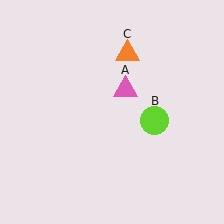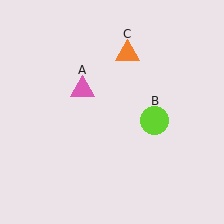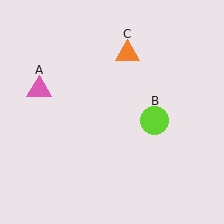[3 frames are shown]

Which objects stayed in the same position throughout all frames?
Lime circle (object B) and orange triangle (object C) remained stationary.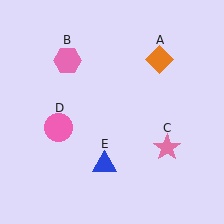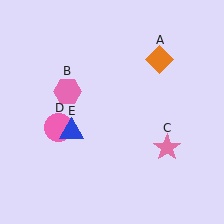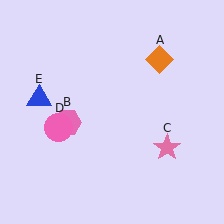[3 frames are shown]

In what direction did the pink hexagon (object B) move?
The pink hexagon (object B) moved down.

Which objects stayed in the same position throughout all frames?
Orange diamond (object A) and pink star (object C) and pink circle (object D) remained stationary.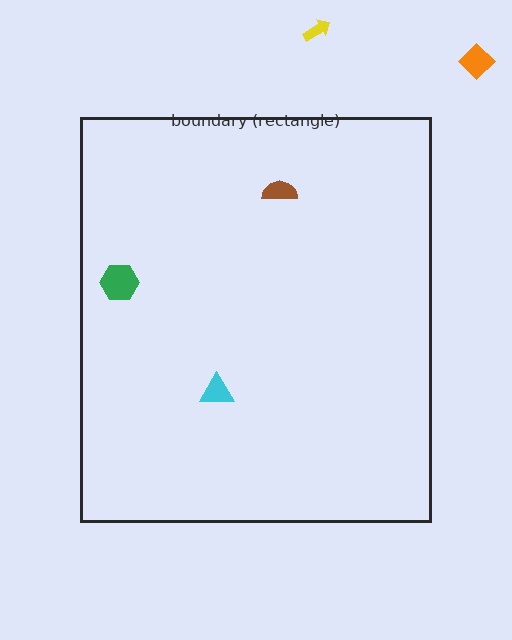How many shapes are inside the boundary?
3 inside, 2 outside.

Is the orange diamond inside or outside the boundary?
Outside.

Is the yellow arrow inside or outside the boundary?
Outside.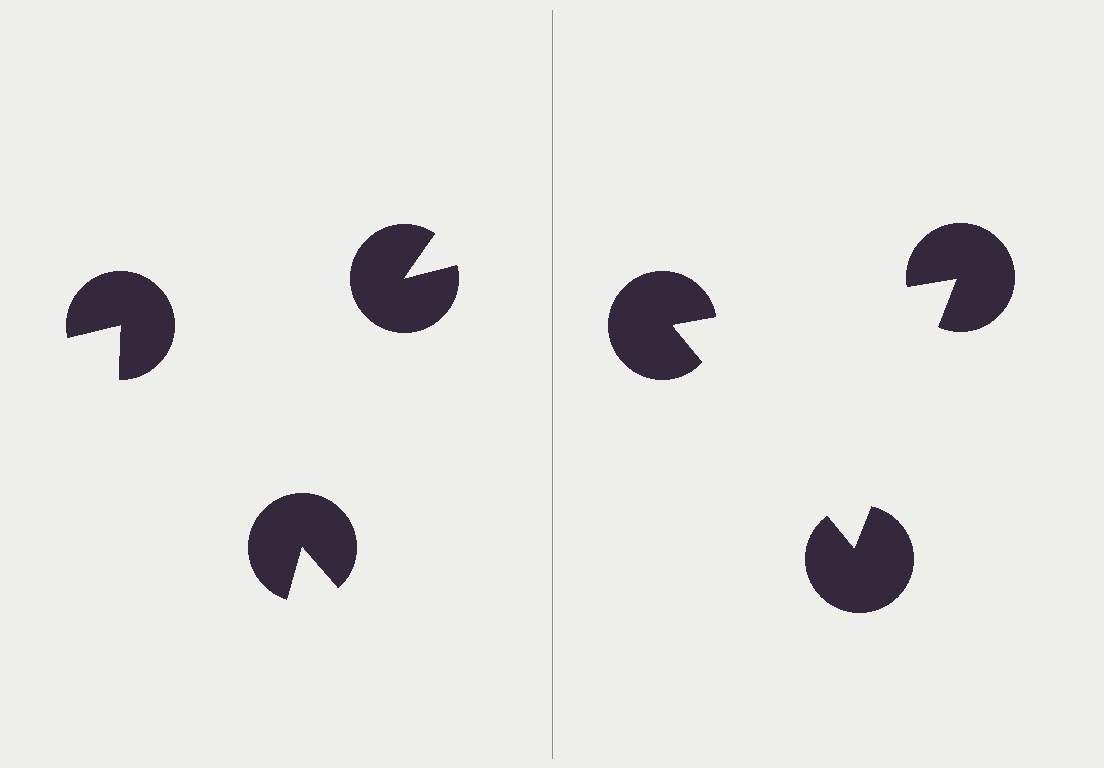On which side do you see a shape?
An illusory triangle appears on the right side. On the left side the wedge cuts are rotated, so no coherent shape forms.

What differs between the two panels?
The pac-man discs are positioned identically on both sides; only the wedge orientations differ. On the right they align to a triangle; on the left they are misaligned.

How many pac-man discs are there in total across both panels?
6 — 3 on each side.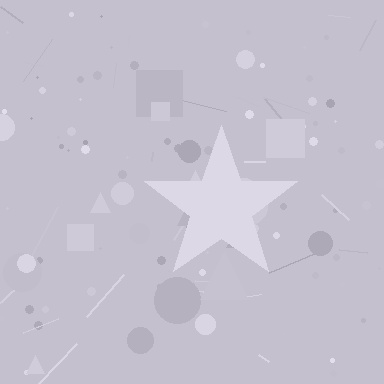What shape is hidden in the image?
A star is hidden in the image.